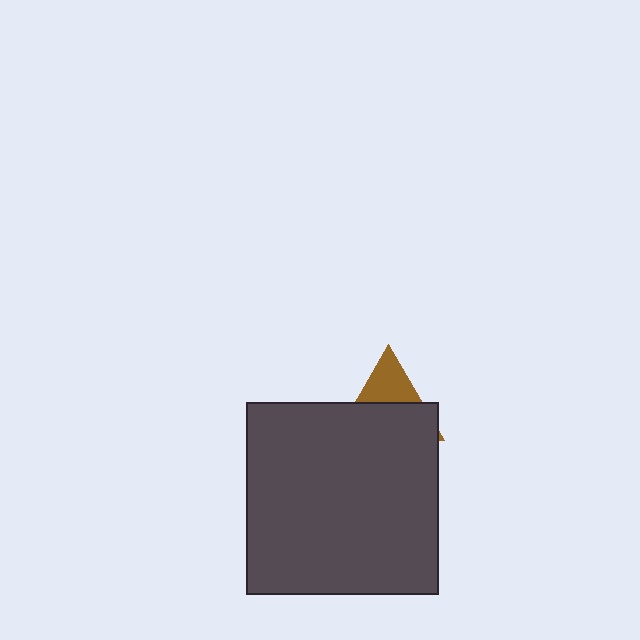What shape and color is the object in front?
The object in front is a dark gray square.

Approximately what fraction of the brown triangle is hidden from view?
Roughly 65% of the brown triangle is hidden behind the dark gray square.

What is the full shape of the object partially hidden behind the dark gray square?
The partially hidden object is a brown triangle.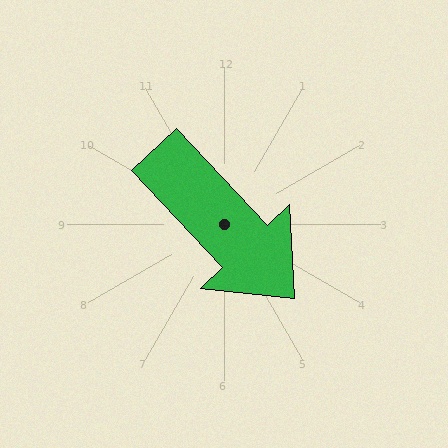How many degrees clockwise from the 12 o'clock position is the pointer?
Approximately 137 degrees.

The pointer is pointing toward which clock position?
Roughly 5 o'clock.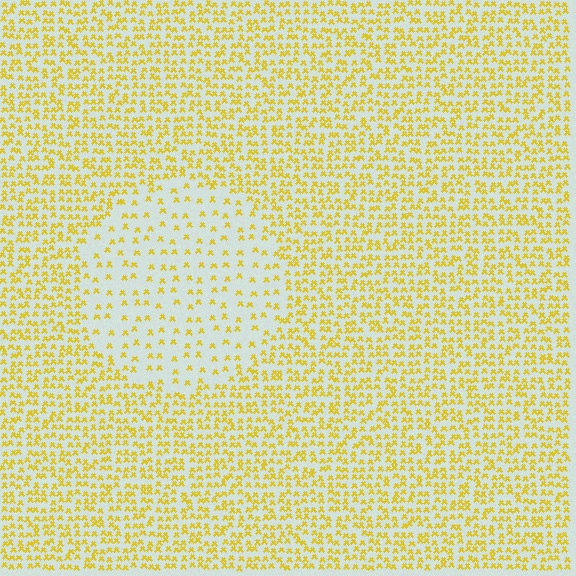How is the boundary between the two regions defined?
The boundary is defined by a change in element density (approximately 2.5x ratio). All elements are the same color, size, and shape.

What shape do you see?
I see a circle.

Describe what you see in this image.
The image contains small yellow elements arranged at two different densities. A circle-shaped region is visible where the elements are less densely packed than the surrounding area.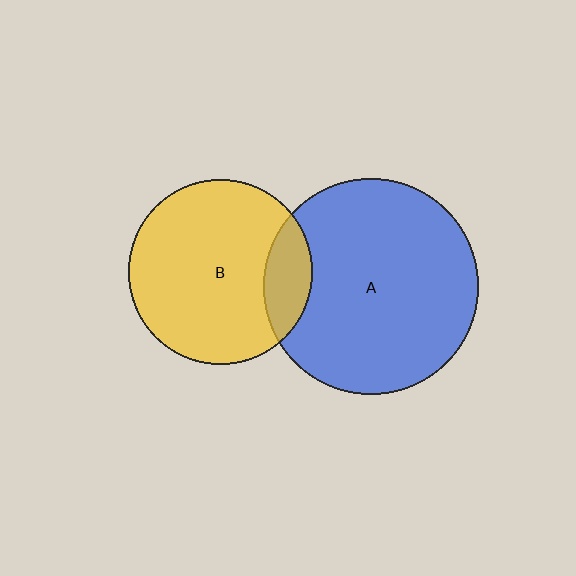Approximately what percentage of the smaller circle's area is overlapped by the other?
Approximately 15%.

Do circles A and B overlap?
Yes.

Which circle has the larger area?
Circle A (blue).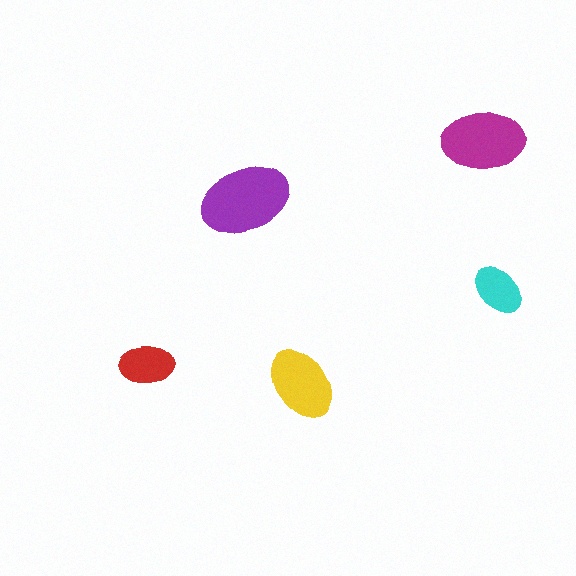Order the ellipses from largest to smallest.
the purple one, the magenta one, the yellow one, the red one, the cyan one.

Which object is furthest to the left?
The red ellipse is leftmost.